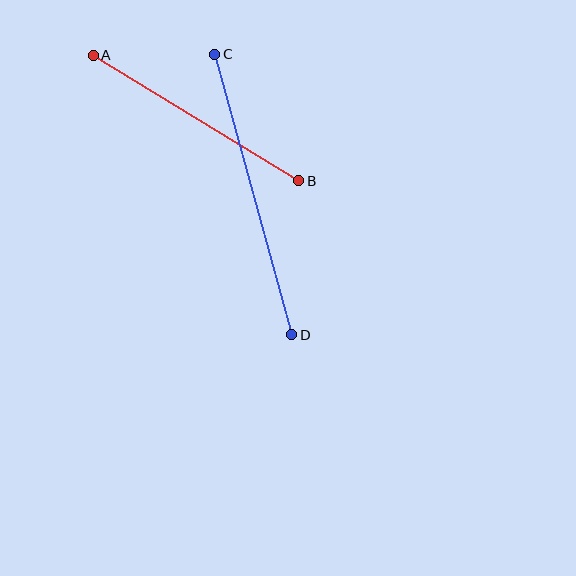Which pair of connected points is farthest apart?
Points C and D are farthest apart.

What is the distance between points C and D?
The distance is approximately 291 pixels.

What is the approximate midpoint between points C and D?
The midpoint is at approximately (253, 194) pixels.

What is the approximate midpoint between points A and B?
The midpoint is at approximately (196, 118) pixels.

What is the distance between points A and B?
The distance is approximately 241 pixels.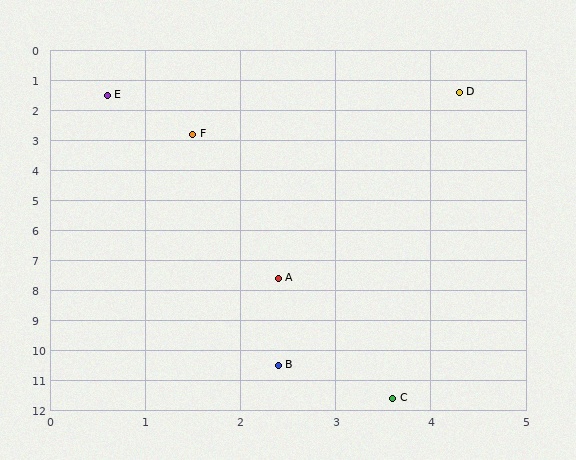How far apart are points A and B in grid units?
Points A and B are about 2.9 grid units apart.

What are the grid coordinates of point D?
Point D is at approximately (4.3, 1.4).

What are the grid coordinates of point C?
Point C is at approximately (3.6, 11.6).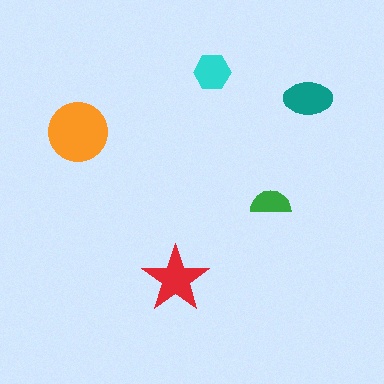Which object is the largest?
The orange circle.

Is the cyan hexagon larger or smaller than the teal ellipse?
Smaller.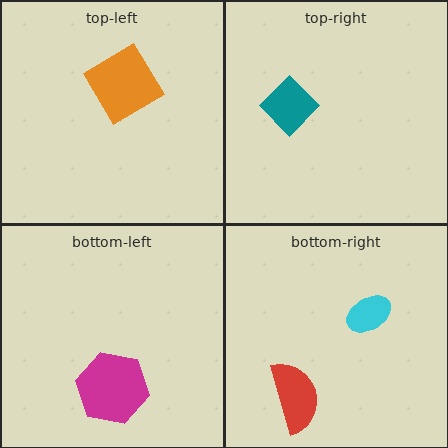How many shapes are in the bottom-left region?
1.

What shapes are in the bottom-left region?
The magenta hexagon.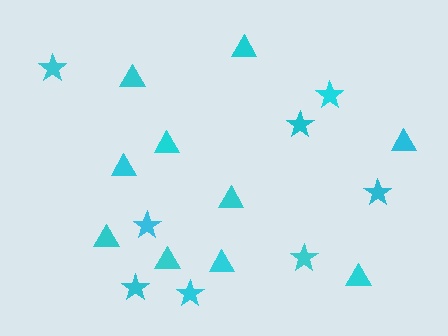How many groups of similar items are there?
There are 2 groups: one group of triangles (10) and one group of stars (8).